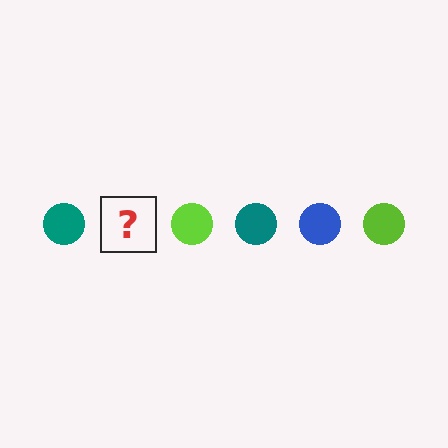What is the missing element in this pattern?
The missing element is a blue circle.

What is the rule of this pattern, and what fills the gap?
The rule is that the pattern cycles through teal, blue, lime circles. The gap should be filled with a blue circle.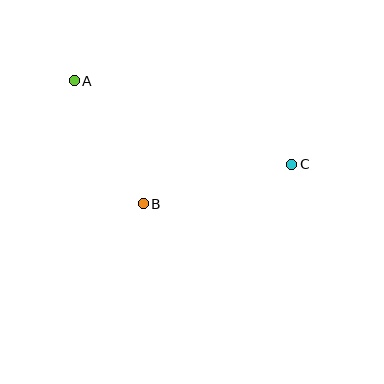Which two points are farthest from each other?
Points A and C are farthest from each other.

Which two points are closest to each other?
Points A and B are closest to each other.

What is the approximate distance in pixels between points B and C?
The distance between B and C is approximately 154 pixels.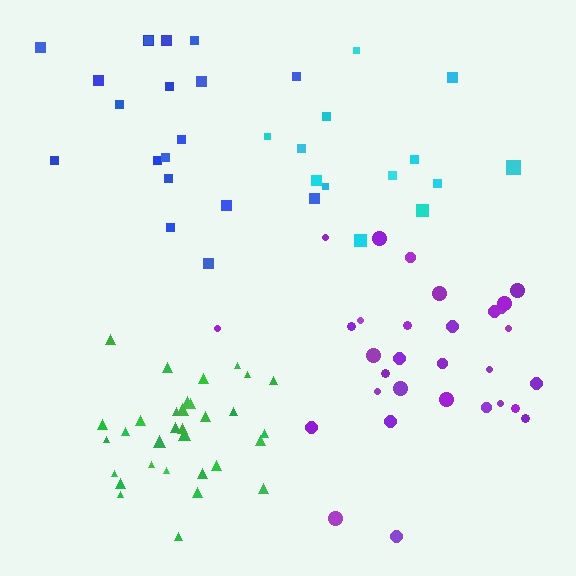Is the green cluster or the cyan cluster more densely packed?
Green.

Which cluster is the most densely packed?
Green.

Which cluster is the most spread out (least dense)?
Blue.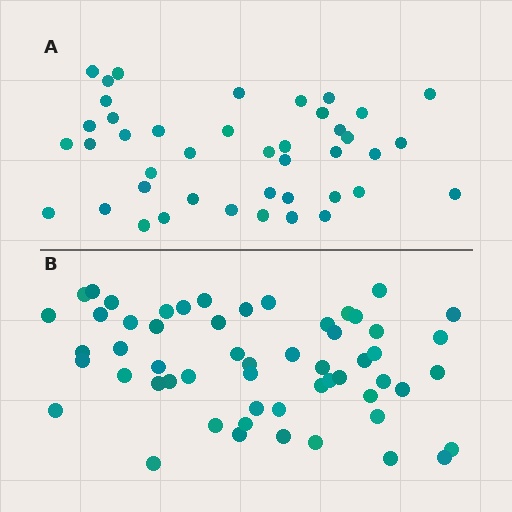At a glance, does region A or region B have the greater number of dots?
Region B (the bottom region) has more dots.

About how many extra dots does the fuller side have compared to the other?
Region B has approximately 15 more dots than region A.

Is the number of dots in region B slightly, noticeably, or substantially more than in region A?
Region B has noticeably more, but not dramatically so. The ratio is roughly 1.3 to 1.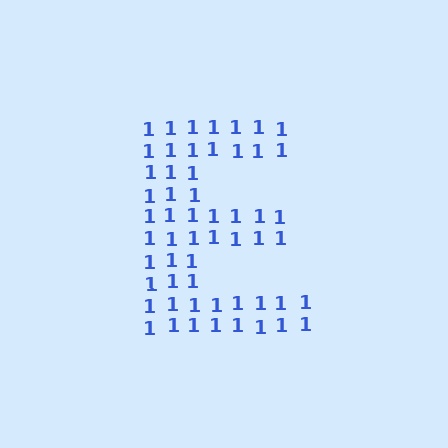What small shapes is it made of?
It is made of small digit 1's.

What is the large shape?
The large shape is the letter E.